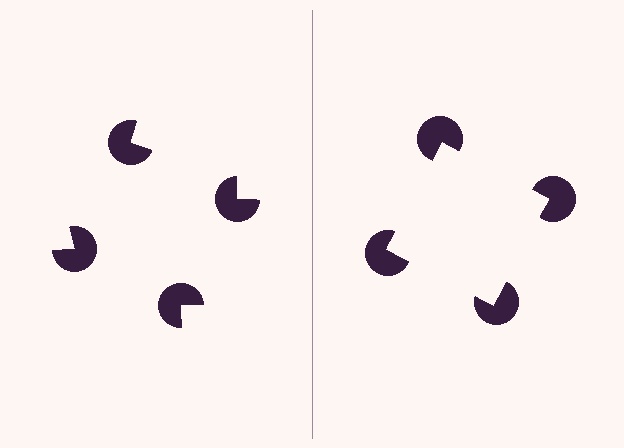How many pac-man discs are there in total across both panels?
8 — 4 on each side.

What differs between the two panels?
The pac-man discs are positioned identically on both sides; only the wedge orientations differ. On the right they align to a square; on the left they are misaligned.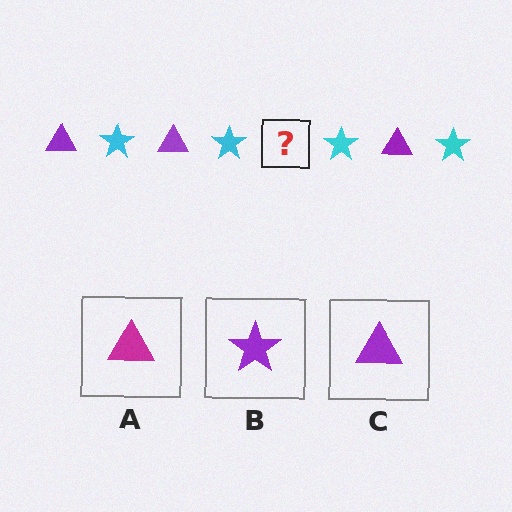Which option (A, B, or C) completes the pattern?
C.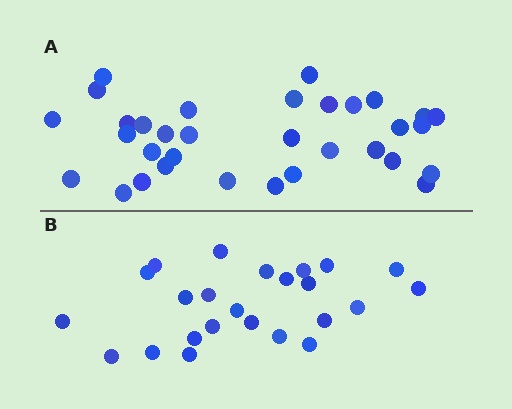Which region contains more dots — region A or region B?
Region A (the top region) has more dots.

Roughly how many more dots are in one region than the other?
Region A has roughly 8 or so more dots than region B.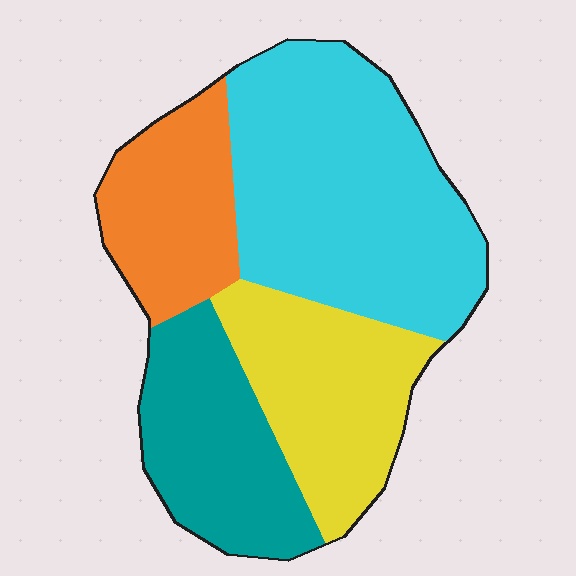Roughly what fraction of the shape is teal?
Teal covers 21% of the shape.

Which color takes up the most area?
Cyan, at roughly 40%.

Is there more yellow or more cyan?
Cyan.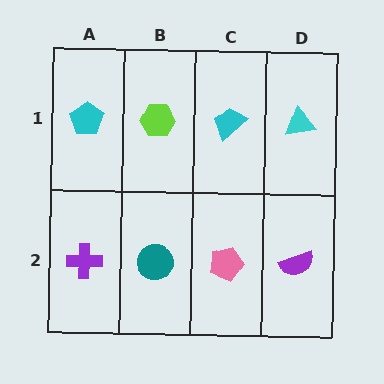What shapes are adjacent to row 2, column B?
A lime hexagon (row 1, column B), a purple cross (row 2, column A), a pink pentagon (row 2, column C).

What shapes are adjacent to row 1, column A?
A purple cross (row 2, column A), a lime hexagon (row 1, column B).